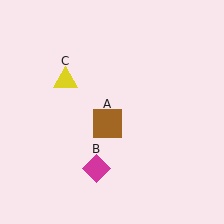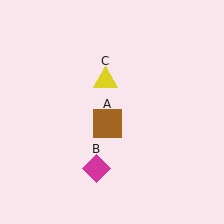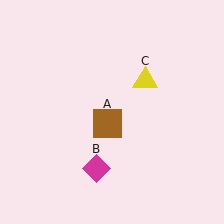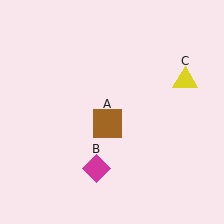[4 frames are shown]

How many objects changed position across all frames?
1 object changed position: yellow triangle (object C).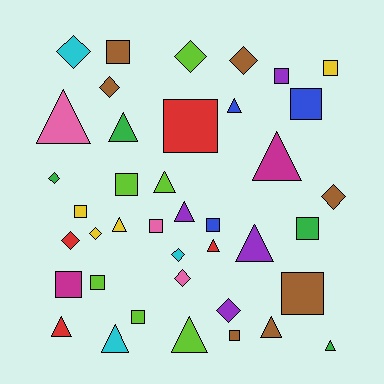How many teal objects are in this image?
There are no teal objects.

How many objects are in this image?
There are 40 objects.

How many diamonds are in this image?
There are 11 diamonds.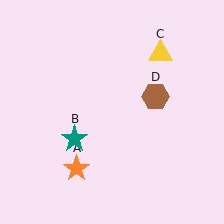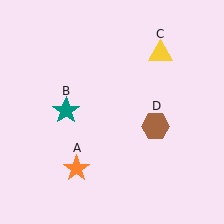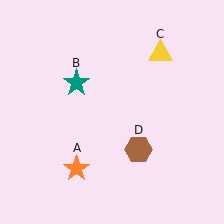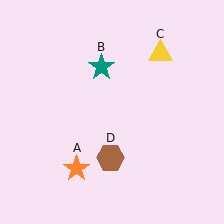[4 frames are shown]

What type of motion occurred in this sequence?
The teal star (object B), brown hexagon (object D) rotated clockwise around the center of the scene.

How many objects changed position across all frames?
2 objects changed position: teal star (object B), brown hexagon (object D).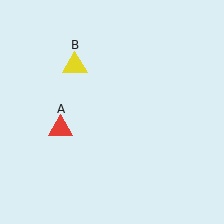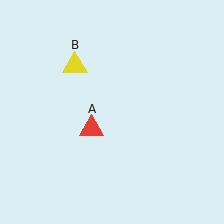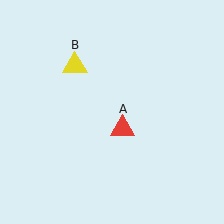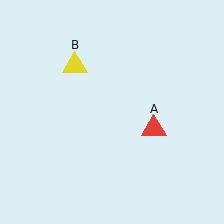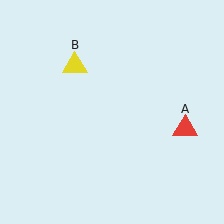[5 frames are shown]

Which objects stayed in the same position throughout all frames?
Yellow triangle (object B) remained stationary.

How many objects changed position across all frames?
1 object changed position: red triangle (object A).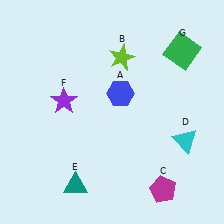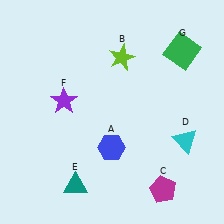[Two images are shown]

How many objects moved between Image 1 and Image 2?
1 object moved between the two images.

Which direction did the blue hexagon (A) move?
The blue hexagon (A) moved down.